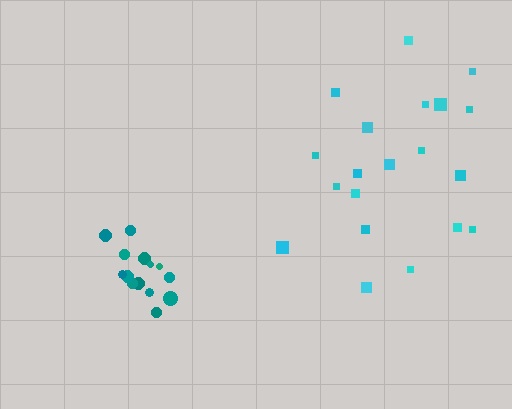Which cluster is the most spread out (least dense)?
Cyan.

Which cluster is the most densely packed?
Teal.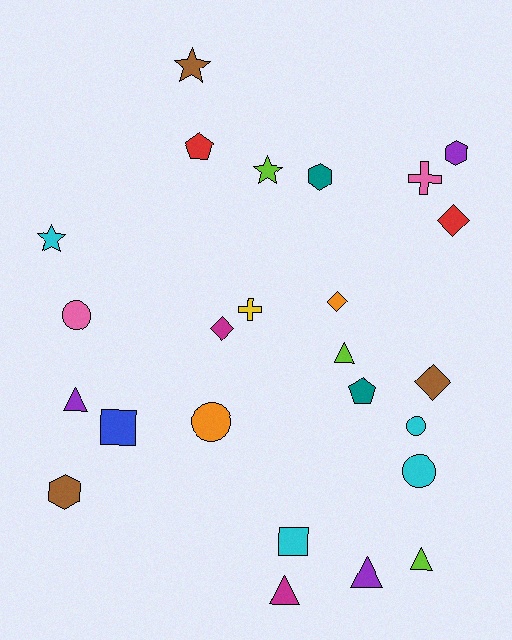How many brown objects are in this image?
There are 3 brown objects.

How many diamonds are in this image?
There are 4 diamonds.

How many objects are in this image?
There are 25 objects.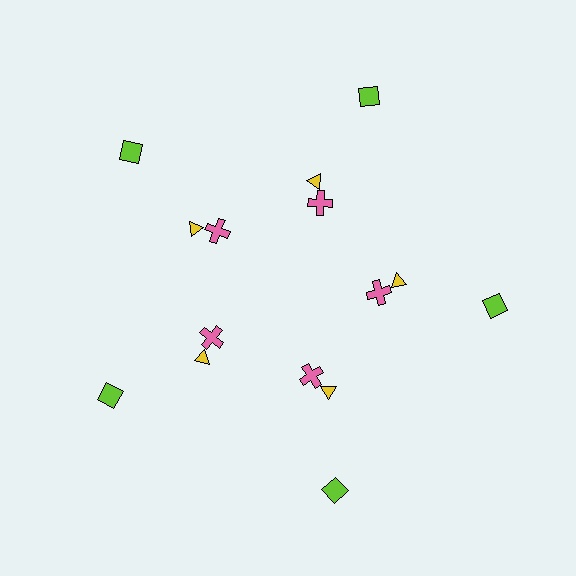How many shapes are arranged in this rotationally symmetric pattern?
There are 15 shapes, arranged in 5 groups of 3.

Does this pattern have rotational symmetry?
Yes, this pattern has 5-fold rotational symmetry. It looks the same after rotating 72 degrees around the center.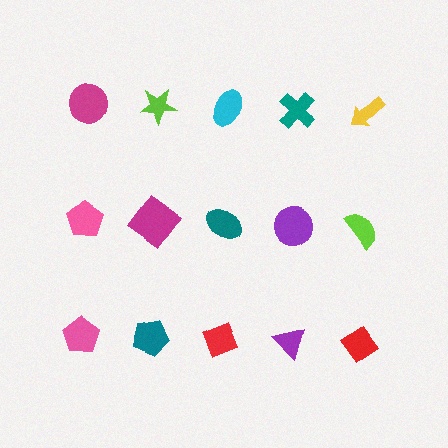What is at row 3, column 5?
A red diamond.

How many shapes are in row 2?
5 shapes.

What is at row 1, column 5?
A yellow arrow.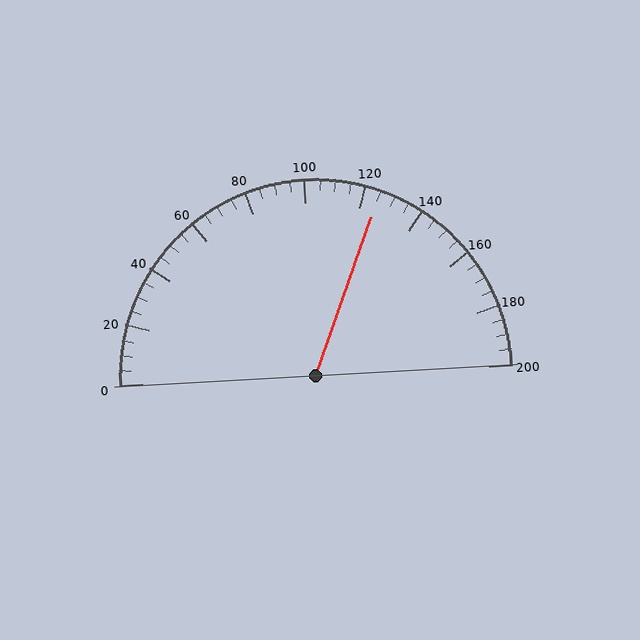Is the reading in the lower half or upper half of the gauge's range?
The reading is in the upper half of the range (0 to 200).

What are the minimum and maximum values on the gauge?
The gauge ranges from 0 to 200.